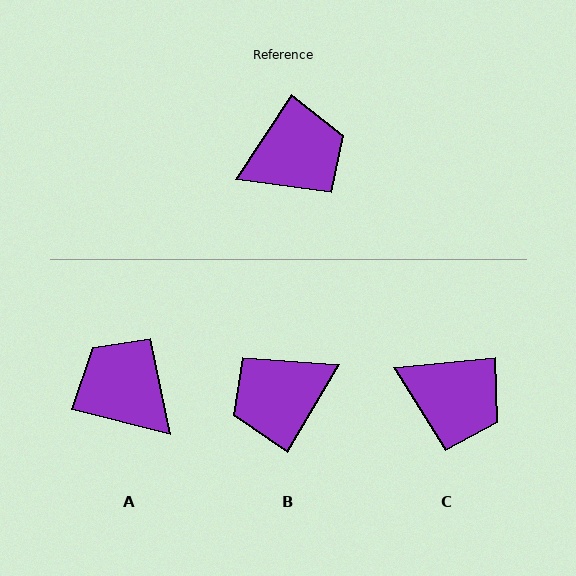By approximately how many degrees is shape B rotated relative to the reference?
Approximately 177 degrees clockwise.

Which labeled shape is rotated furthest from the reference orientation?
B, about 177 degrees away.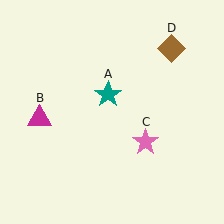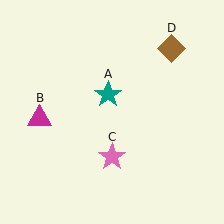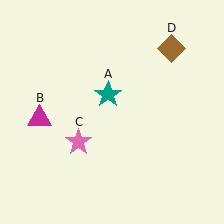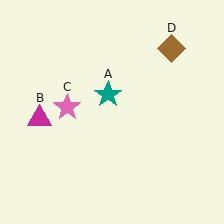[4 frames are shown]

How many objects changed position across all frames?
1 object changed position: pink star (object C).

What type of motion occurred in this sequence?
The pink star (object C) rotated clockwise around the center of the scene.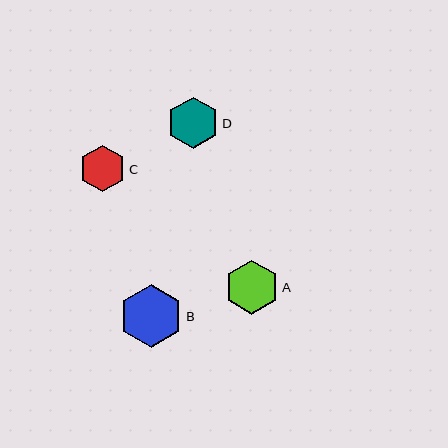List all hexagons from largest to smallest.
From largest to smallest: B, A, D, C.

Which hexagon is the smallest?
Hexagon C is the smallest with a size of approximately 46 pixels.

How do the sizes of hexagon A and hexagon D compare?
Hexagon A and hexagon D are approximately the same size.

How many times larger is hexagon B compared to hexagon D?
Hexagon B is approximately 1.2 times the size of hexagon D.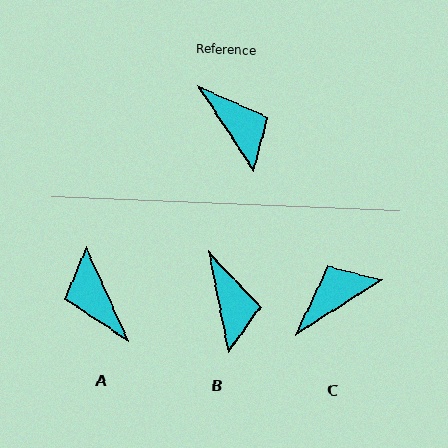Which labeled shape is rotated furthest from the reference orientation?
A, about 171 degrees away.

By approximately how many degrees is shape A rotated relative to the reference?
Approximately 171 degrees counter-clockwise.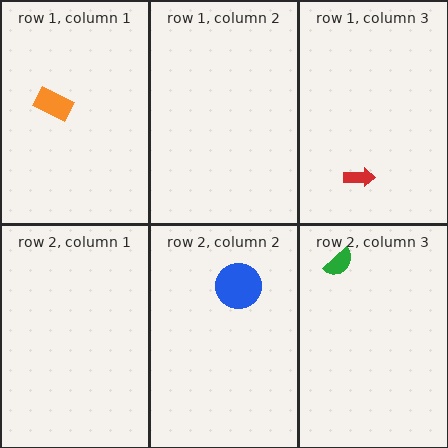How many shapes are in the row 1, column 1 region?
1.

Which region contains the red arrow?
The row 1, column 3 region.